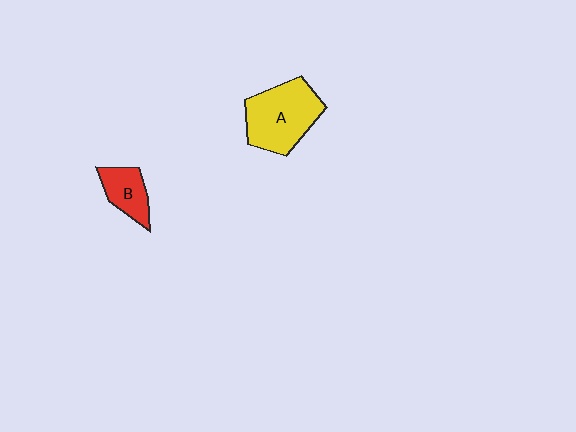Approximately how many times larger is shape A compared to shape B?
Approximately 2.1 times.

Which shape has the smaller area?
Shape B (red).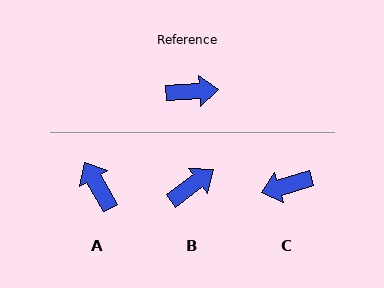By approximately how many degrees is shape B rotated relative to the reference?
Approximately 33 degrees counter-clockwise.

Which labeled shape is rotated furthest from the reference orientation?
C, about 167 degrees away.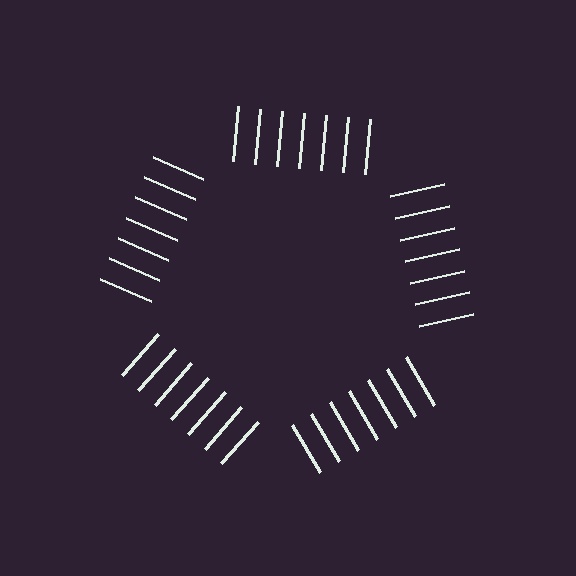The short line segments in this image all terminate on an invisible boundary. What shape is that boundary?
An illusory pentagon — the line segments terminate on its edges but no continuous stroke is drawn.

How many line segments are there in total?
35 — 7 along each of the 5 edges.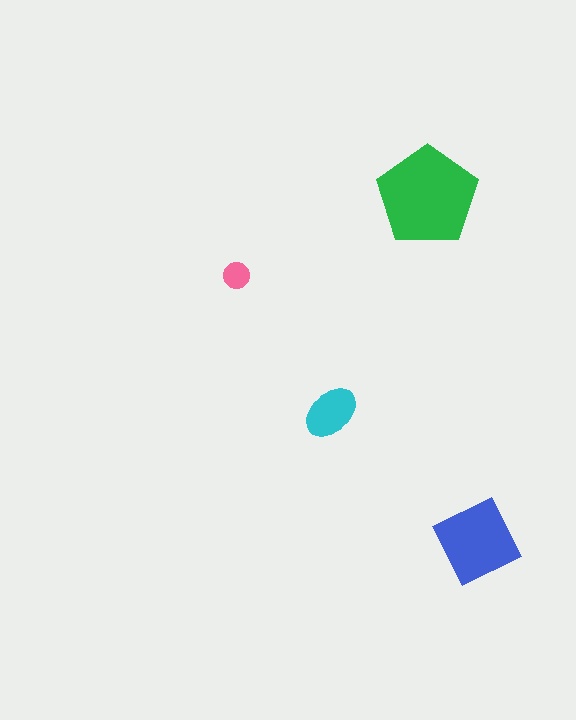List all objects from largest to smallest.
The green pentagon, the blue diamond, the cyan ellipse, the pink circle.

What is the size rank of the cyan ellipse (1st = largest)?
3rd.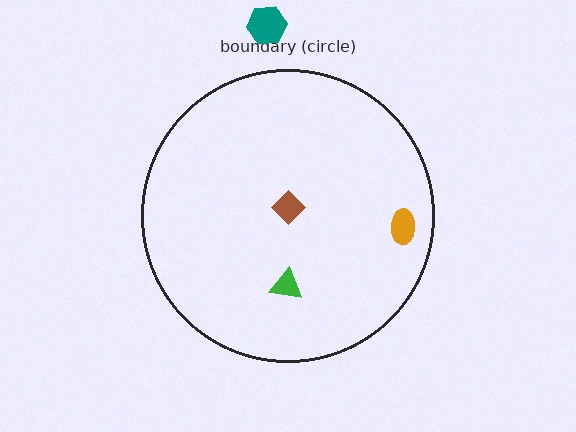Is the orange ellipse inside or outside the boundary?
Inside.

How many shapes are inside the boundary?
3 inside, 1 outside.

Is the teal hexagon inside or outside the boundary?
Outside.